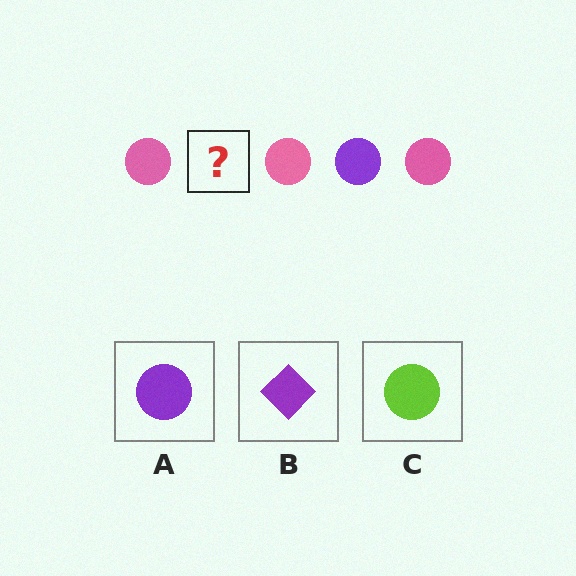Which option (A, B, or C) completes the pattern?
A.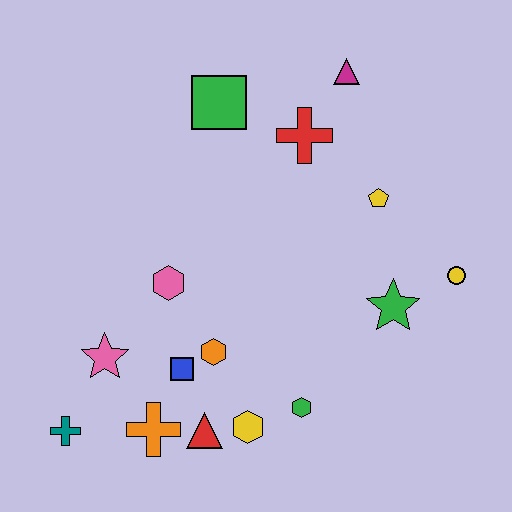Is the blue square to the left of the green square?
Yes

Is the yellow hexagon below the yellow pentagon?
Yes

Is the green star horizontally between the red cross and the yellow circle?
Yes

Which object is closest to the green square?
The red cross is closest to the green square.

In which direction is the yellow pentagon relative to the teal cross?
The yellow pentagon is to the right of the teal cross.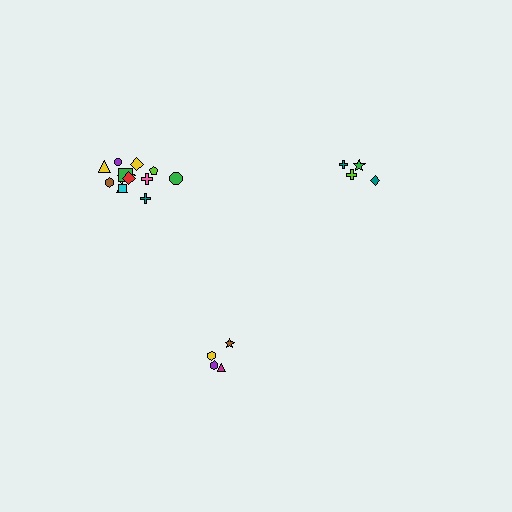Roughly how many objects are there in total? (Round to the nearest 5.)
Roughly 25 objects in total.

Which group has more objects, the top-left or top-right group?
The top-left group.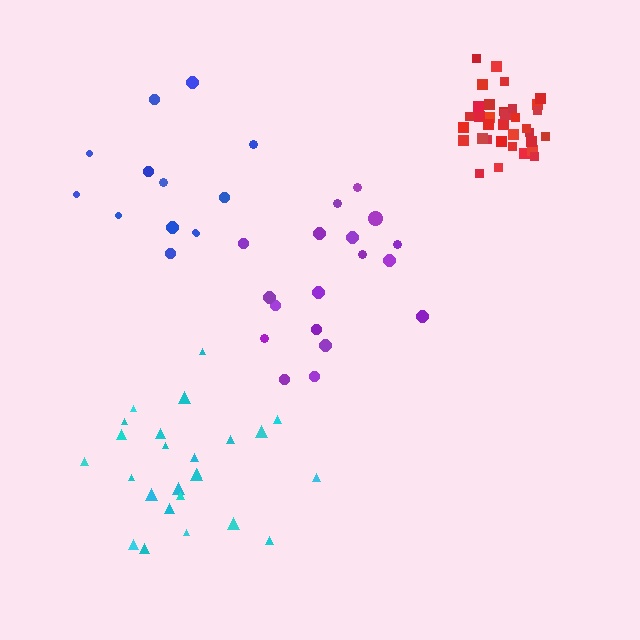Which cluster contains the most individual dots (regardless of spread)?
Red (35).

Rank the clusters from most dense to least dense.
red, cyan, blue, purple.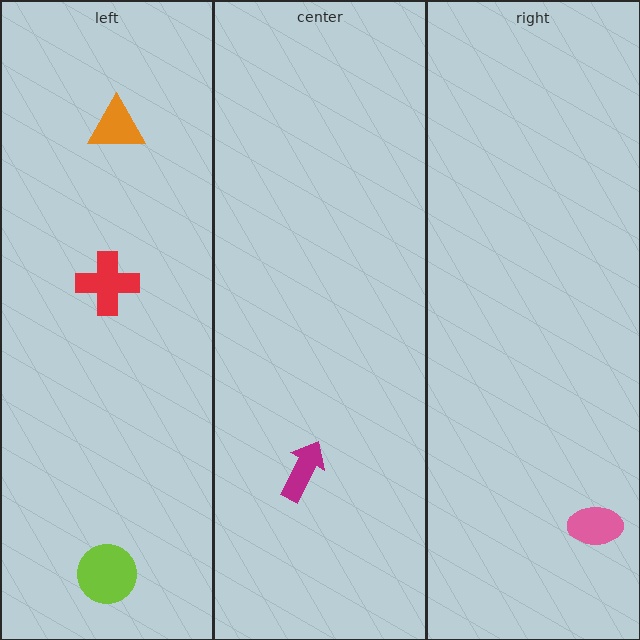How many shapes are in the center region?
1.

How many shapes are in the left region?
3.